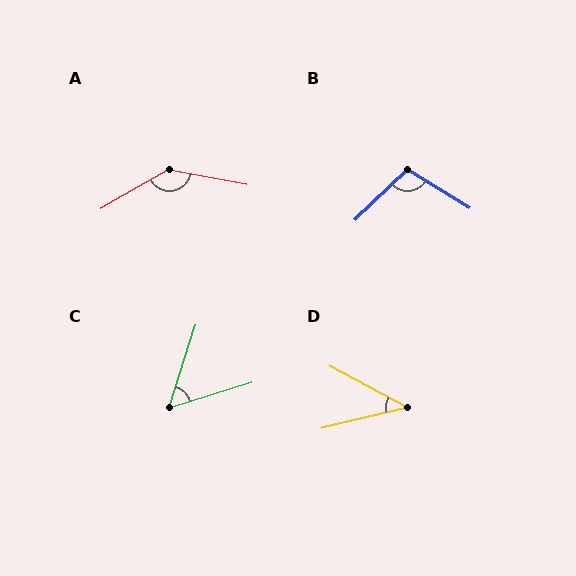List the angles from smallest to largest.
D (42°), C (55°), B (105°), A (140°).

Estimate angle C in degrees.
Approximately 55 degrees.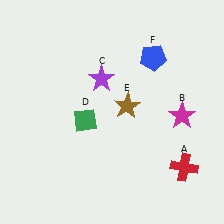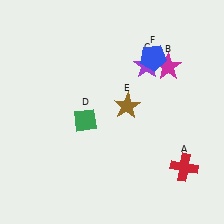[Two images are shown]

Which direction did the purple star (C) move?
The purple star (C) moved right.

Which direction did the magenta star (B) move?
The magenta star (B) moved up.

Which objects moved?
The objects that moved are: the magenta star (B), the purple star (C).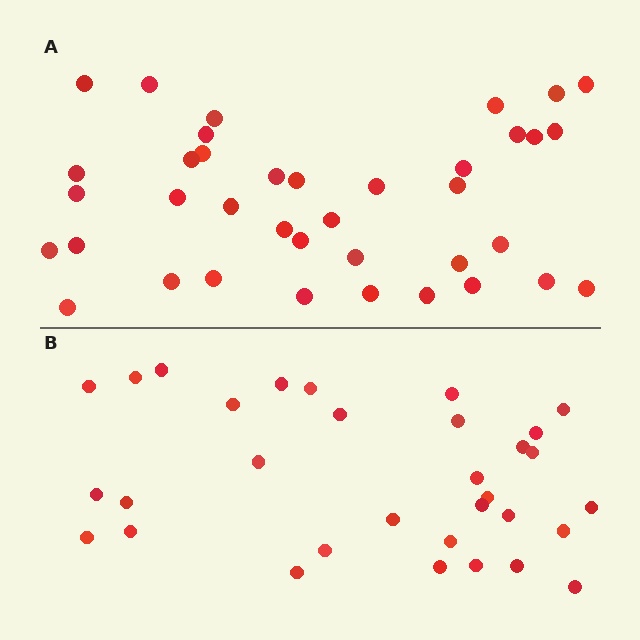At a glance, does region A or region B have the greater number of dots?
Region A (the top region) has more dots.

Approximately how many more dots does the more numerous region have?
Region A has about 6 more dots than region B.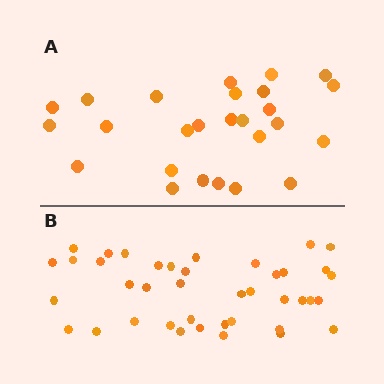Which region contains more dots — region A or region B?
Region B (the bottom region) has more dots.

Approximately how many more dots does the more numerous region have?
Region B has approximately 15 more dots than region A.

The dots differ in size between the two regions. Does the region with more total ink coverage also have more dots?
No. Region A has more total ink coverage because its dots are larger, but region B actually contains more individual dots. Total area can be misleading — the number of items is what matters here.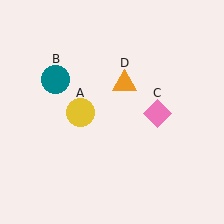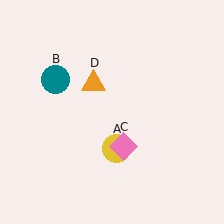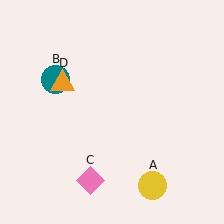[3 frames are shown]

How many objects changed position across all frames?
3 objects changed position: yellow circle (object A), pink diamond (object C), orange triangle (object D).